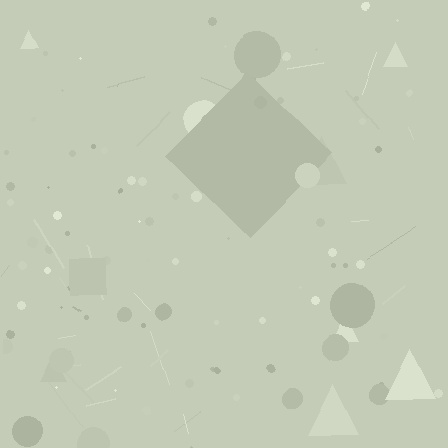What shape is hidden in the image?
A diamond is hidden in the image.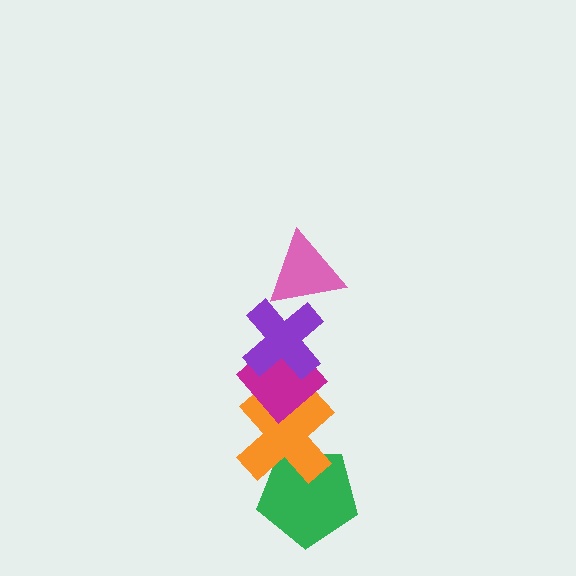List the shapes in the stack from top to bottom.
From top to bottom: the pink triangle, the purple cross, the magenta diamond, the orange cross, the green pentagon.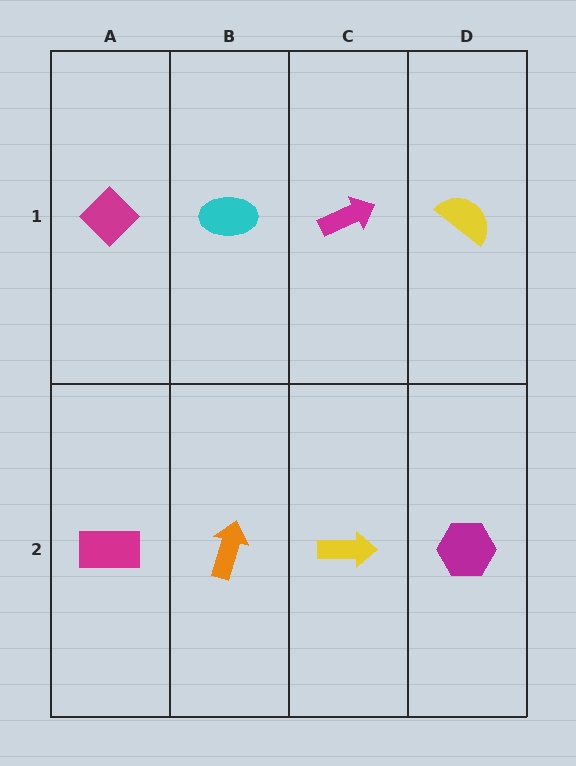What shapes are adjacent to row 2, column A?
A magenta diamond (row 1, column A), an orange arrow (row 2, column B).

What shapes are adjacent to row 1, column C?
A yellow arrow (row 2, column C), a cyan ellipse (row 1, column B), a yellow semicircle (row 1, column D).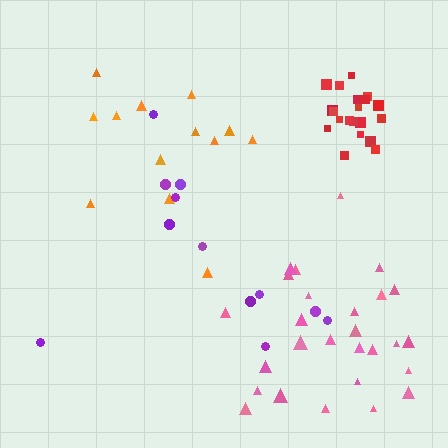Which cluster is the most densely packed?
Red.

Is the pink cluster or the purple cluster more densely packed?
Pink.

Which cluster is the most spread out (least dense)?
Purple.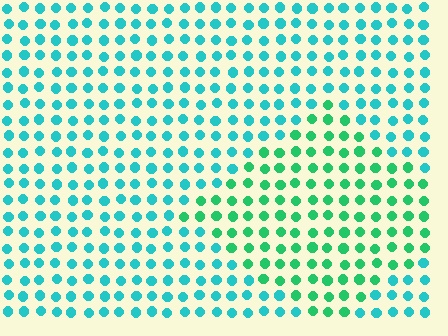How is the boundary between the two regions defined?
The boundary is defined purely by a slight shift in hue (about 34 degrees). Spacing, size, and orientation are identical on both sides.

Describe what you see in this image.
The image is filled with small cyan elements in a uniform arrangement. A diamond-shaped region is visible where the elements are tinted to a slightly different hue, forming a subtle color boundary.